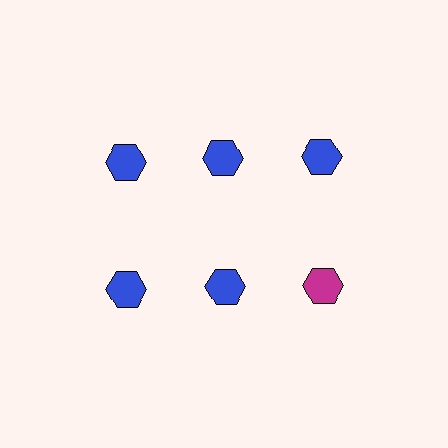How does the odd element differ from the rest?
It has a different color: magenta instead of blue.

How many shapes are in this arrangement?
There are 6 shapes arranged in a grid pattern.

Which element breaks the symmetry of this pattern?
The magenta hexagon in the second row, center column breaks the symmetry. All other shapes are blue hexagons.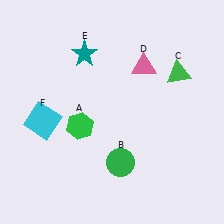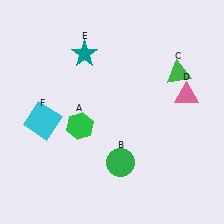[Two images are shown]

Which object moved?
The pink triangle (D) moved right.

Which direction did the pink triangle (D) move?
The pink triangle (D) moved right.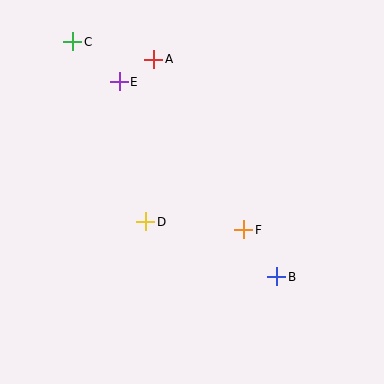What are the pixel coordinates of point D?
Point D is at (146, 222).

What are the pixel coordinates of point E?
Point E is at (119, 82).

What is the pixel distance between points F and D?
The distance between F and D is 99 pixels.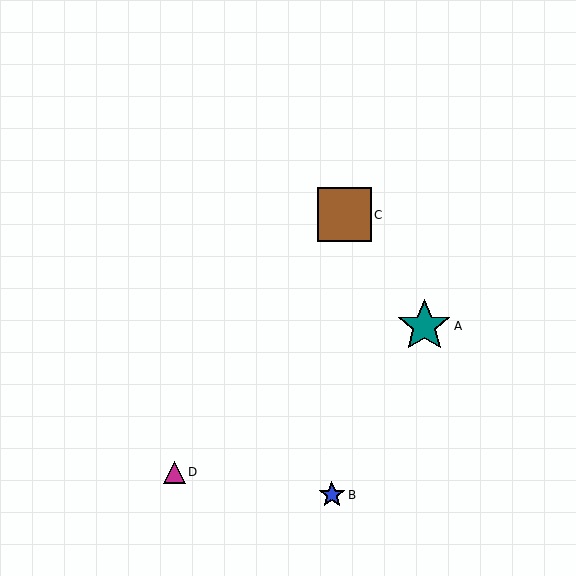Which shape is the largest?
The brown square (labeled C) is the largest.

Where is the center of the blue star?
The center of the blue star is at (332, 495).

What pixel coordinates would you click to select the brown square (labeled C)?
Click at (344, 215) to select the brown square C.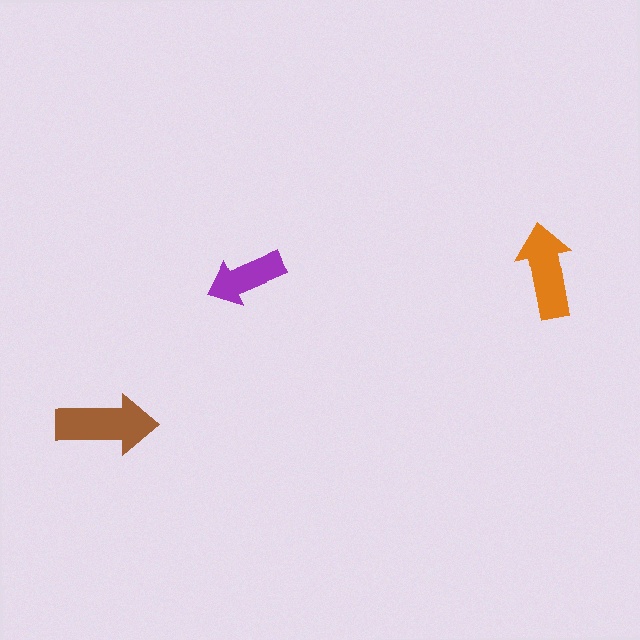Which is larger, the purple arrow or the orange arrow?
The orange one.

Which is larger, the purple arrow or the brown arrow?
The brown one.